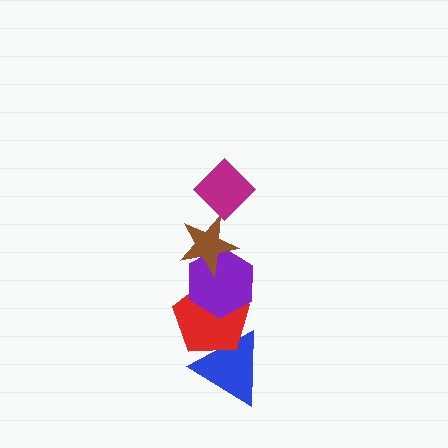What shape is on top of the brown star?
The magenta diamond is on top of the brown star.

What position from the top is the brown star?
The brown star is 2nd from the top.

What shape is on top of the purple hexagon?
The brown star is on top of the purple hexagon.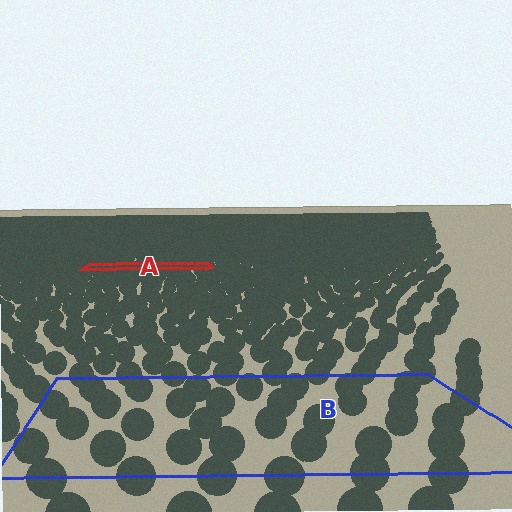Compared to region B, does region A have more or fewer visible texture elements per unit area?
Region A has more texture elements per unit area — they are packed more densely because it is farther away.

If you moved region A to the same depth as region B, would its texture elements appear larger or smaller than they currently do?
They would appear larger. At a closer depth, the same texture elements are projected at a bigger on-screen size.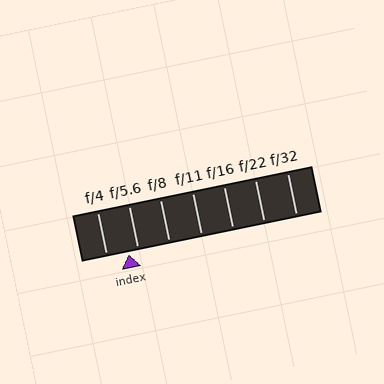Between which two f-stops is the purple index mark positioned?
The index mark is between f/4 and f/5.6.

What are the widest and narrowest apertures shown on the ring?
The widest aperture shown is f/4 and the narrowest is f/32.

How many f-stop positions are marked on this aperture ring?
There are 7 f-stop positions marked.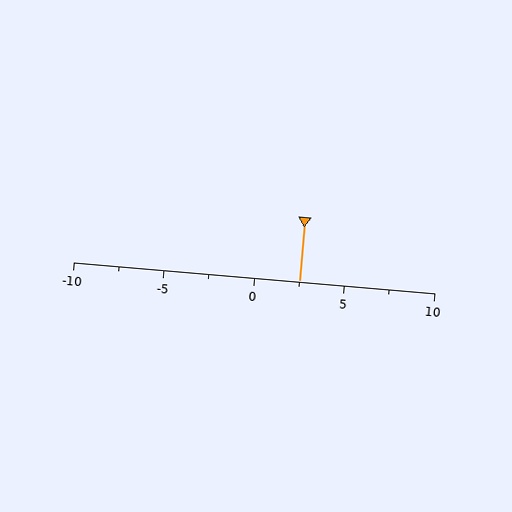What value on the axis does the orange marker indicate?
The marker indicates approximately 2.5.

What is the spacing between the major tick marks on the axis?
The major ticks are spaced 5 apart.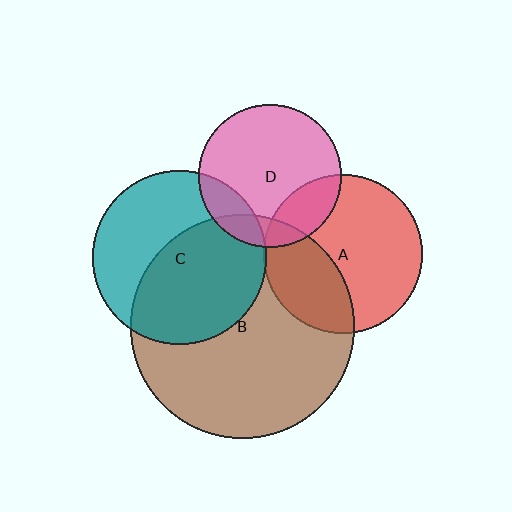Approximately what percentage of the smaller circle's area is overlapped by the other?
Approximately 15%.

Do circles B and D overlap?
Yes.